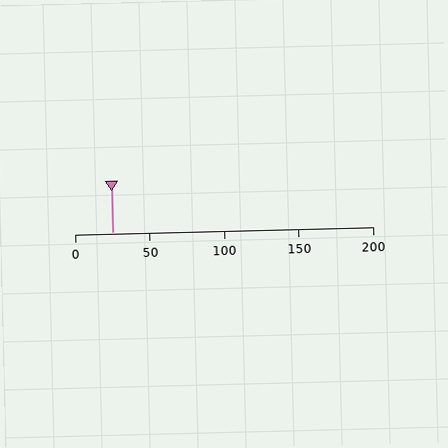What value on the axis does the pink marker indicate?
The marker indicates approximately 25.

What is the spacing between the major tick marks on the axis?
The major ticks are spaced 50 apart.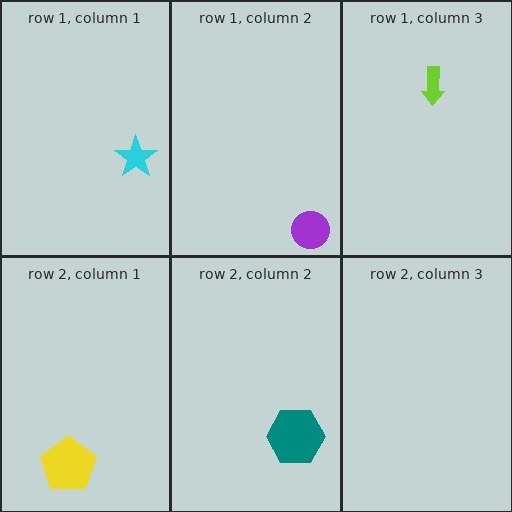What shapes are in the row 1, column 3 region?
The lime arrow.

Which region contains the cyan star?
The row 1, column 1 region.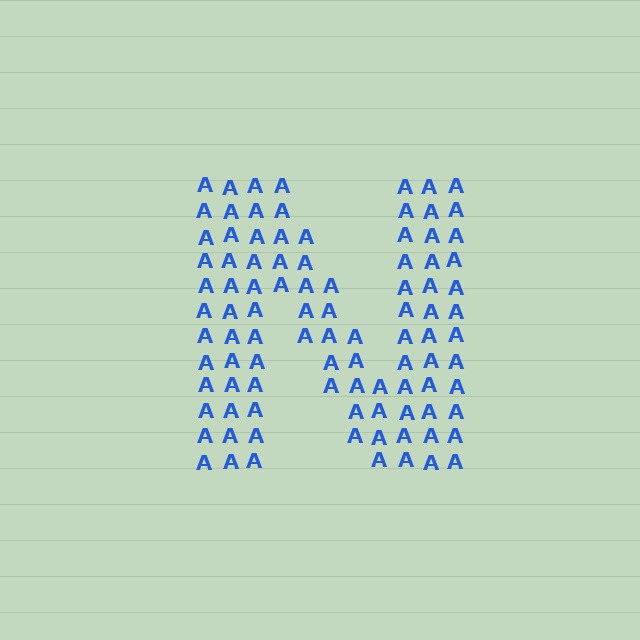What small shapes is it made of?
It is made of small letter A's.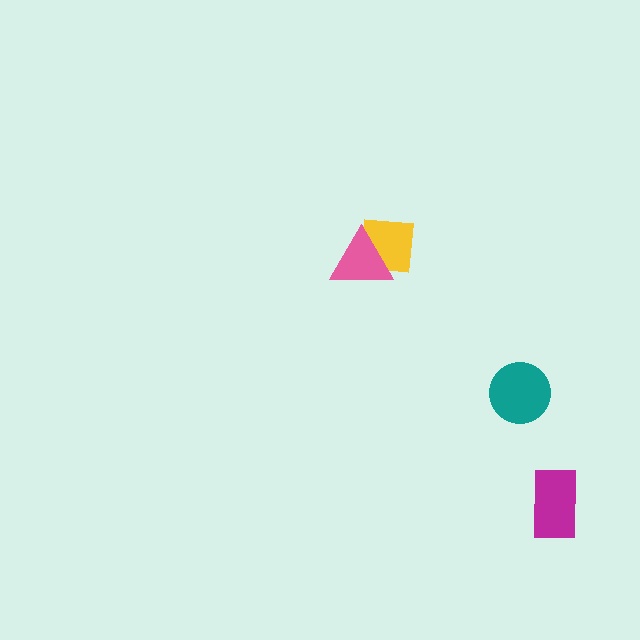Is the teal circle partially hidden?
No, no other shape covers it.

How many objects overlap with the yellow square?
1 object overlaps with the yellow square.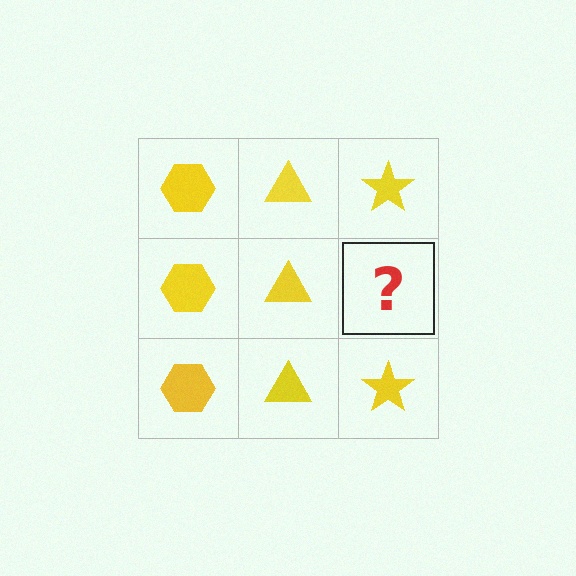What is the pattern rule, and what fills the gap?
The rule is that each column has a consistent shape. The gap should be filled with a yellow star.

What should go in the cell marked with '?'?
The missing cell should contain a yellow star.